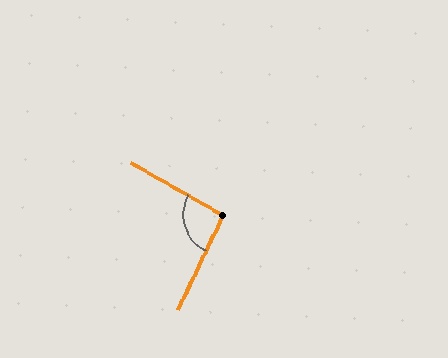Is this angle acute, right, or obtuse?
It is approximately a right angle.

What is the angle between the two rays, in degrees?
Approximately 94 degrees.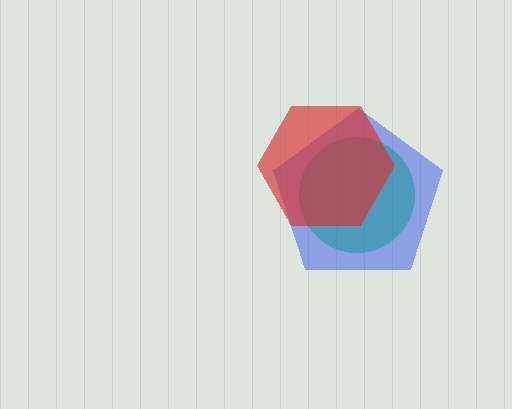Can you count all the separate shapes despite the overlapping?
Yes, there are 3 separate shapes.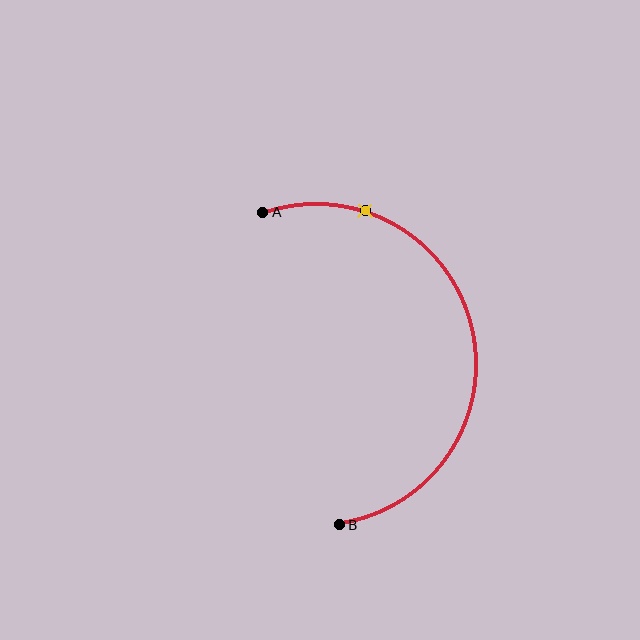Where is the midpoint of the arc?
The arc midpoint is the point on the curve farthest from the straight line joining A and B. It sits to the right of that line.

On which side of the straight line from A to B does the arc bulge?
The arc bulges to the right of the straight line connecting A and B.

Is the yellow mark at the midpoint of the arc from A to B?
No. The yellow mark lies on the arc but is closer to endpoint A. The arc midpoint would be at the point on the curve equidistant along the arc from both A and B.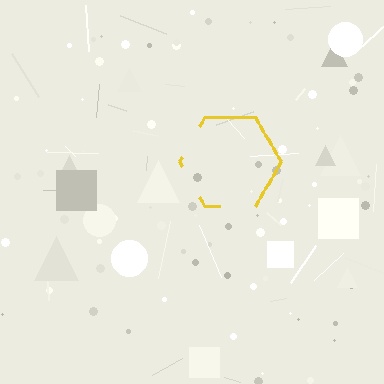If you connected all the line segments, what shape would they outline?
They would outline a hexagon.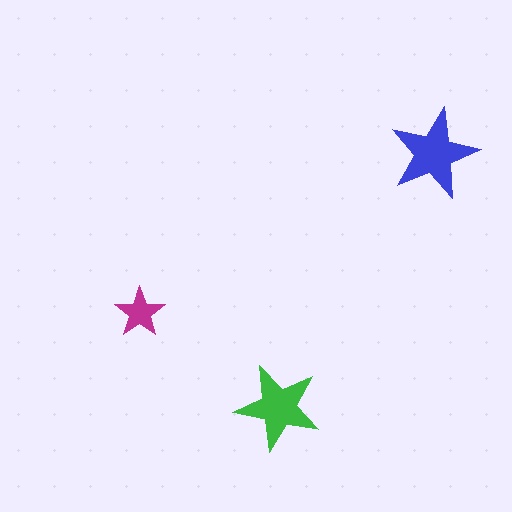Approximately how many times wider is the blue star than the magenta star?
About 2 times wider.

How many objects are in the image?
There are 3 objects in the image.